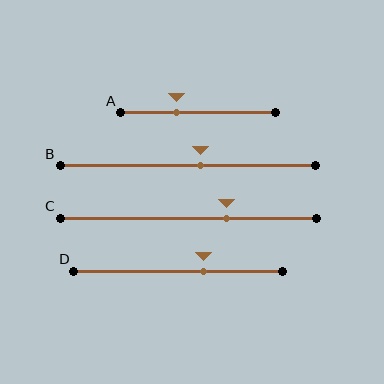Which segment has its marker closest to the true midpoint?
Segment B has its marker closest to the true midpoint.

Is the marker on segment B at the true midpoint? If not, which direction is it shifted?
No, the marker on segment B is shifted to the right by about 5% of the segment length.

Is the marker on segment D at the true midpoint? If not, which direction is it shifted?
No, the marker on segment D is shifted to the right by about 12% of the segment length.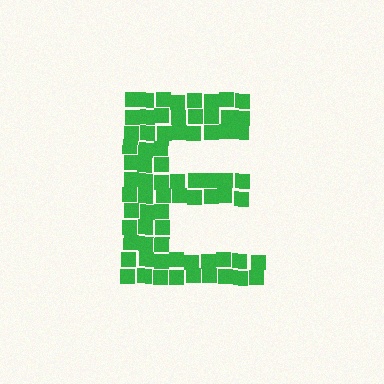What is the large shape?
The large shape is the letter E.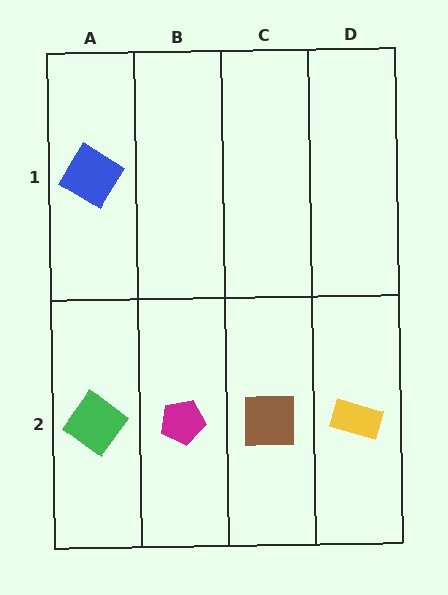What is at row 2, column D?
A yellow rectangle.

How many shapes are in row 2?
4 shapes.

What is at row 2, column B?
A magenta pentagon.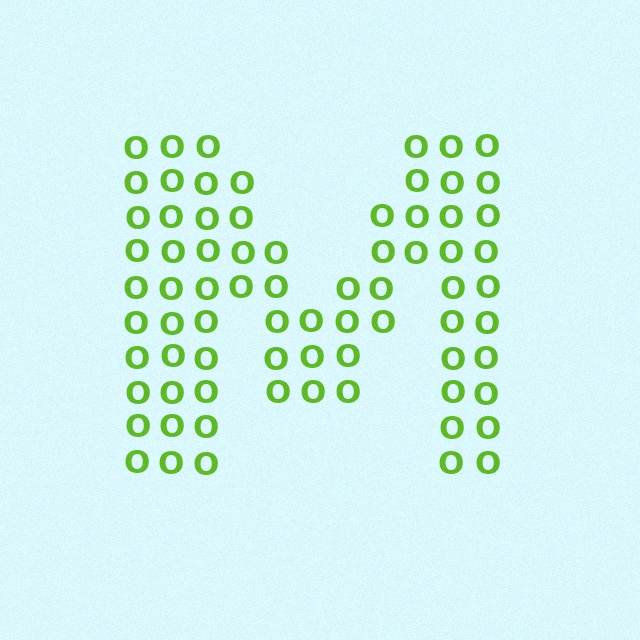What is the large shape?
The large shape is the letter M.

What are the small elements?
The small elements are letter O's.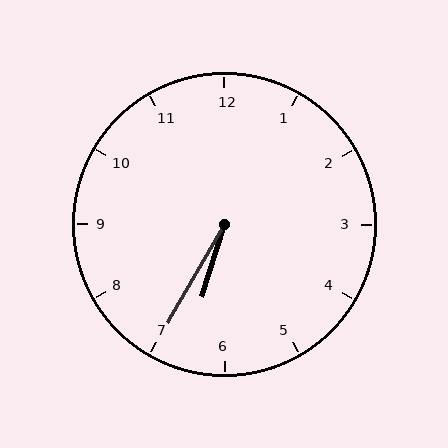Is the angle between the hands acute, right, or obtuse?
It is acute.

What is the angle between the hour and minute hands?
Approximately 12 degrees.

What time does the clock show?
6:35.